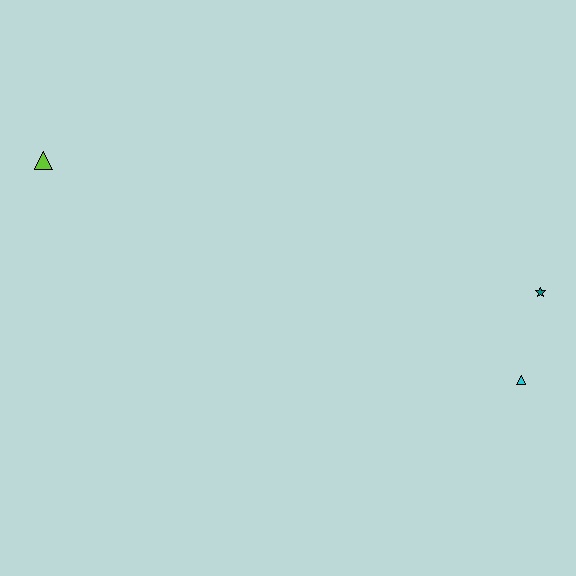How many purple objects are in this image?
There are no purple objects.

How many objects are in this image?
There are 3 objects.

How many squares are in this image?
There are no squares.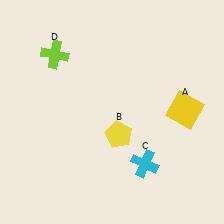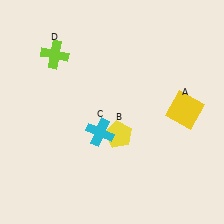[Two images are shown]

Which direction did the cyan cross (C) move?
The cyan cross (C) moved left.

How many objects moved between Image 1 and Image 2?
1 object moved between the two images.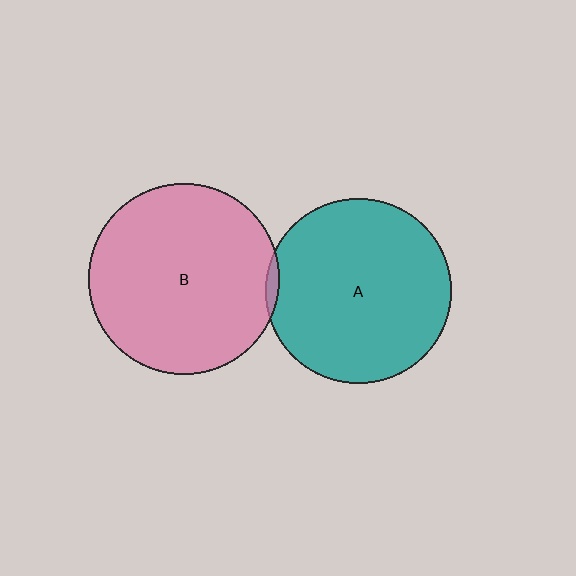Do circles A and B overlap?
Yes.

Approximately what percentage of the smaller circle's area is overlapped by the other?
Approximately 5%.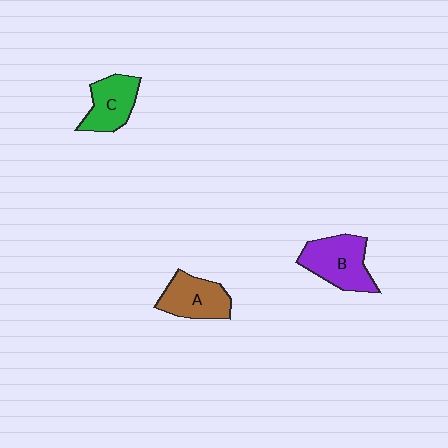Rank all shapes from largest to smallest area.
From largest to smallest: B (purple), A (brown), C (green).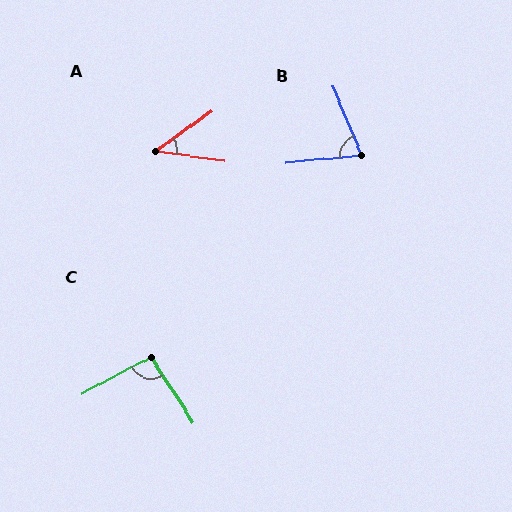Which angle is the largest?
C, at approximately 95 degrees.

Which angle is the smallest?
A, at approximately 44 degrees.